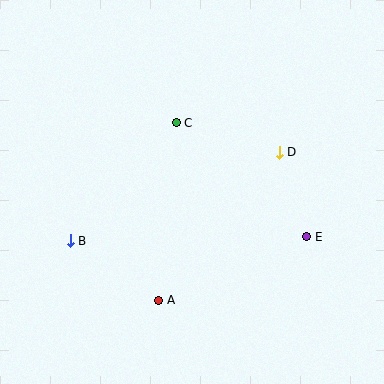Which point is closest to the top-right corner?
Point D is closest to the top-right corner.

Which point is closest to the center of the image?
Point C at (176, 123) is closest to the center.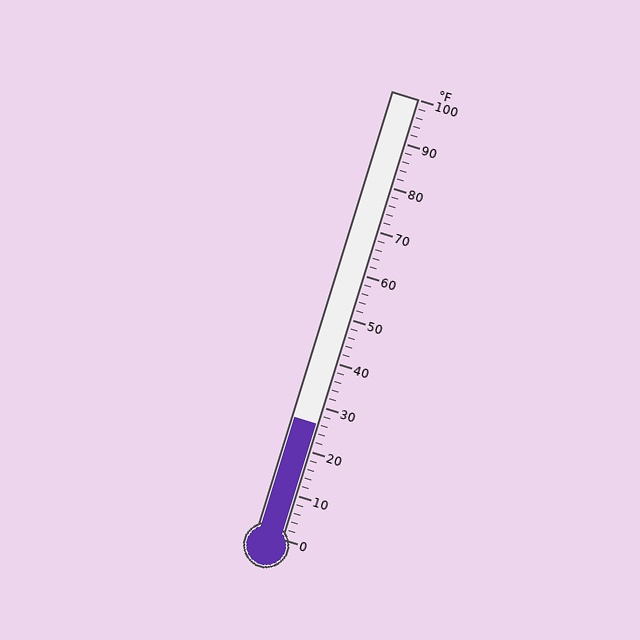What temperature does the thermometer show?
The thermometer shows approximately 26°F.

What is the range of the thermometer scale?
The thermometer scale ranges from 0°F to 100°F.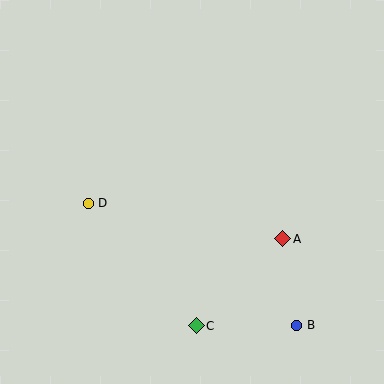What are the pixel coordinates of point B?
Point B is at (297, 325).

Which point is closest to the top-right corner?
Point A is closest to the top-right corner.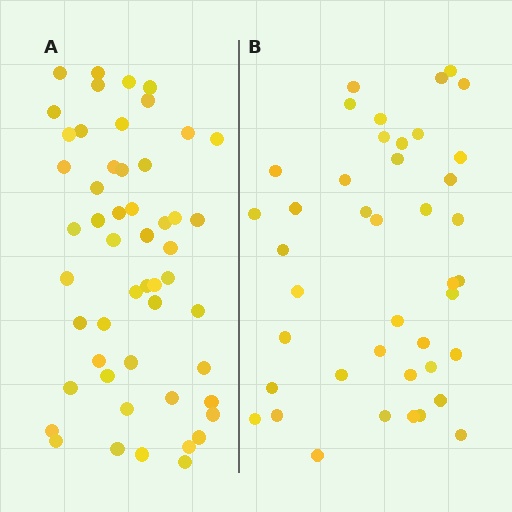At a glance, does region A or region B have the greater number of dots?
Region A (the left region) has more dots.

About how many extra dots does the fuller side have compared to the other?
Region A has roughly 10 or so more dots than region B.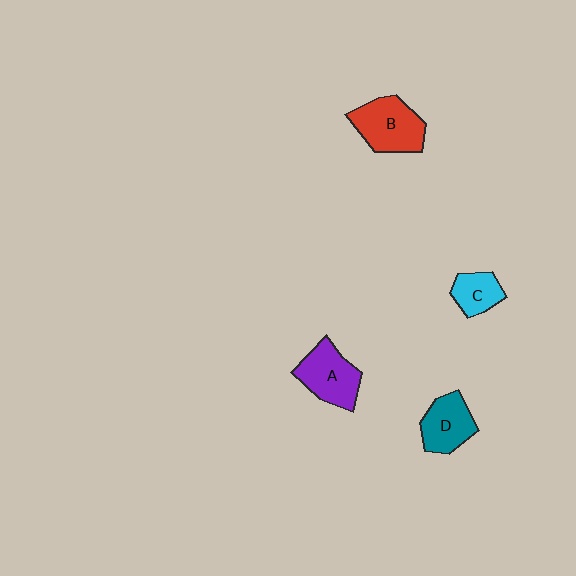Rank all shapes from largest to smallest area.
From largest to smallest: B (red), A (purple), D (teal), C (cyan).